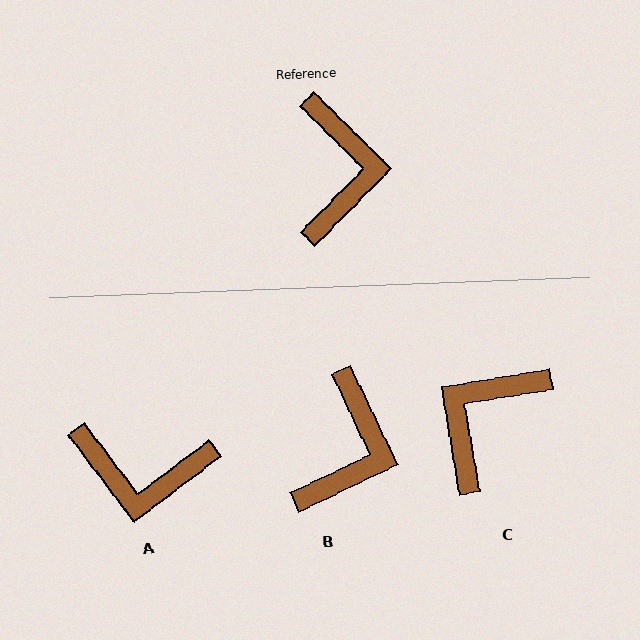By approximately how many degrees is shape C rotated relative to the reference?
Approximately 144 degrees counter-clockwise.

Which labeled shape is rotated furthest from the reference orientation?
C, about 144 degrees away.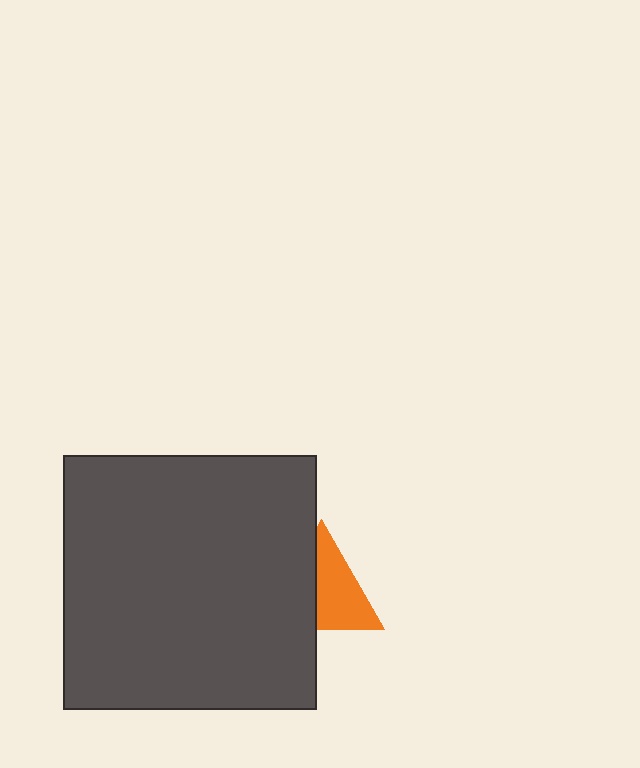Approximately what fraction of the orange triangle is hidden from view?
Roughly 44% of the orange triangle is hidden behind the dark gray square.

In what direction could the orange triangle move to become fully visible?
The orange triangle could move right. That would shift it out from behind the dark gray square entirely.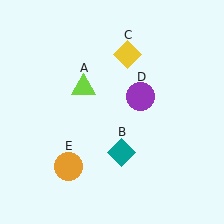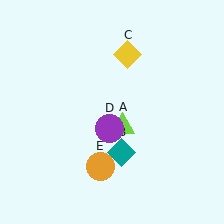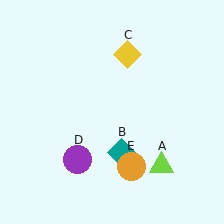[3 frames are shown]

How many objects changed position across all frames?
3 objects changed position: lime triangle (object A), purple circle (object D), orange circle (object E).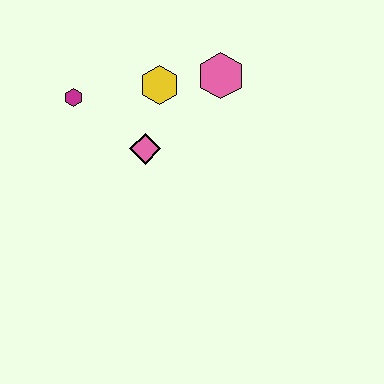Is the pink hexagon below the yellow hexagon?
No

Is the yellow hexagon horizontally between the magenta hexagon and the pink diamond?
No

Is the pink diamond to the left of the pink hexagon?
Yes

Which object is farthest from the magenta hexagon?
The pink hexagon is farthest from the magenta hexagon.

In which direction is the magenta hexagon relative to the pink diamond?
The magenta hexagon is to the left of the pink diamond.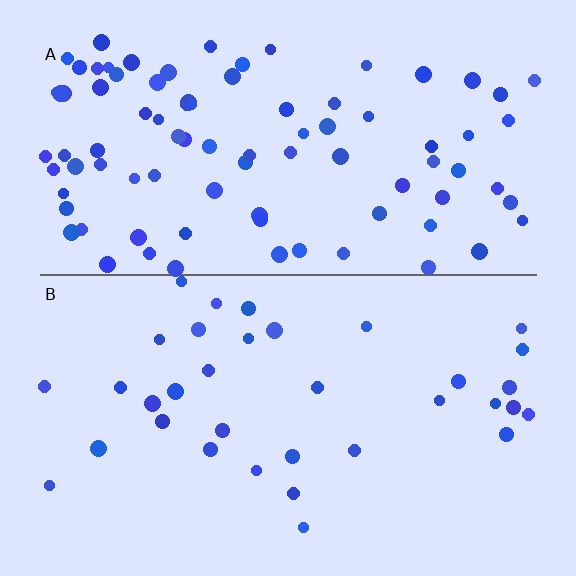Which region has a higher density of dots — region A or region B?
A (the top).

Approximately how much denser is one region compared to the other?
Approximately 2.6× — region A over region B.